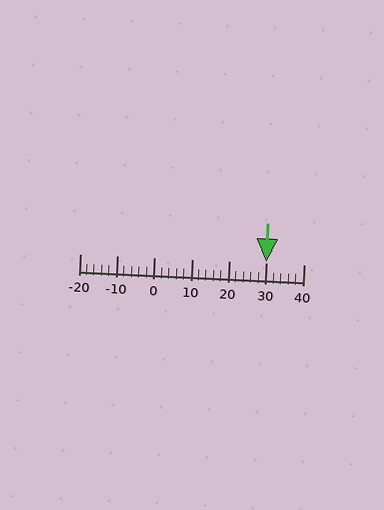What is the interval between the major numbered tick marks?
The major tick marks are spaced 10 units apart.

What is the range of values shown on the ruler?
The ruler shows values from -20 to 40.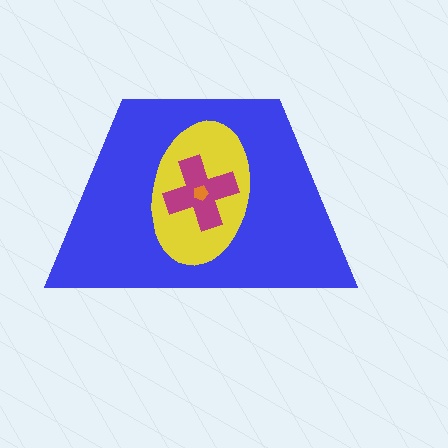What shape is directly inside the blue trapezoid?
The yellow ellipse.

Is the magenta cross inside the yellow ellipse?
Yes.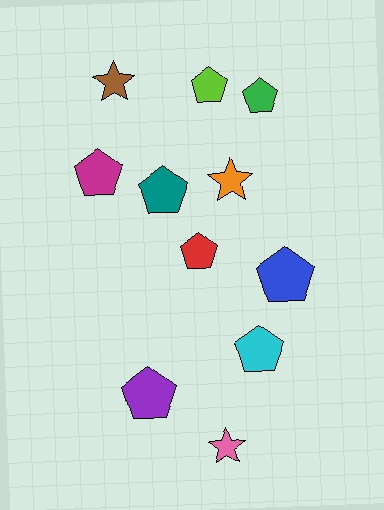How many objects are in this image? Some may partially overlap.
There are 11 objects.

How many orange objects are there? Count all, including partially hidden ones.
There is 1 orange object.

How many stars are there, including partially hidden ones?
There are 3 stars.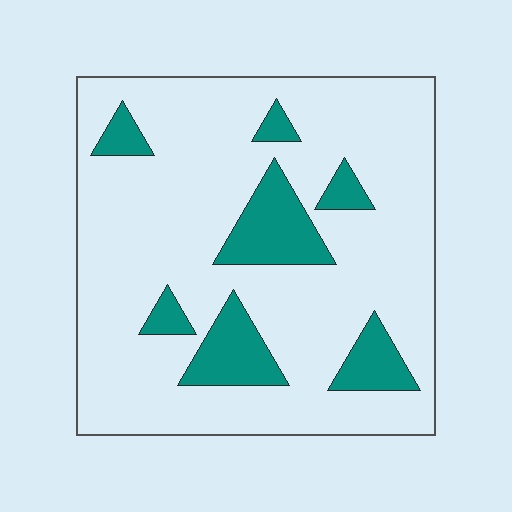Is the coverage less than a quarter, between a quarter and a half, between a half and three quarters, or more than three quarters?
Less than a quarter.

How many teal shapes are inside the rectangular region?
7.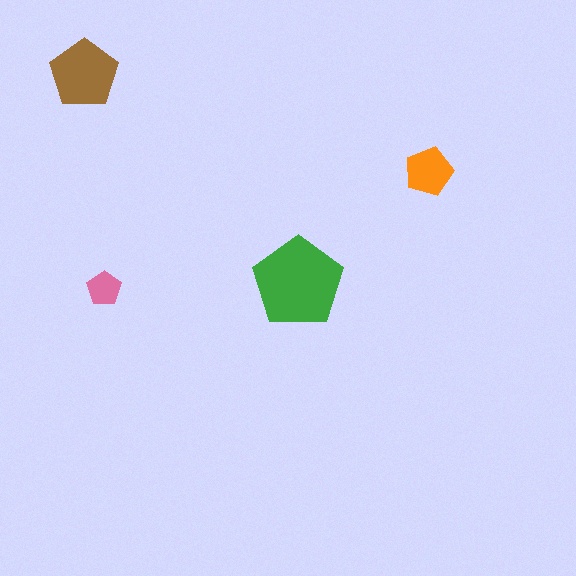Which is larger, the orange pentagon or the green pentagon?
The green one.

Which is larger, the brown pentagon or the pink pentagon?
The brown one.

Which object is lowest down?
The pink pentagon is bottommost.